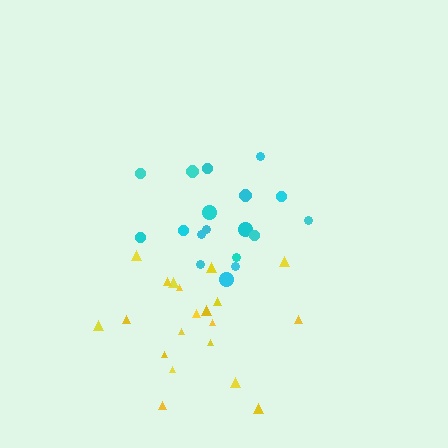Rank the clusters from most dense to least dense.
yellow, cyan.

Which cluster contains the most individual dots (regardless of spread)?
Yellow (20).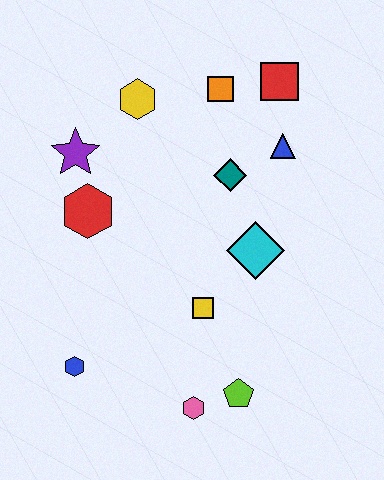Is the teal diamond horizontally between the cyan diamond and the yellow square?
Yes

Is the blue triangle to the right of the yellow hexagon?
Yes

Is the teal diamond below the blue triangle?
Yes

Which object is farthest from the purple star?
The lime pentagon is farthest from the purple star.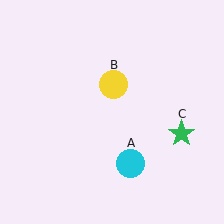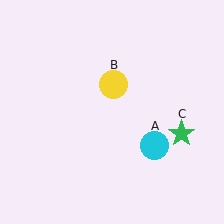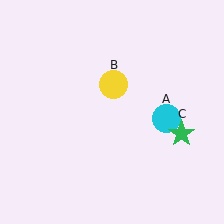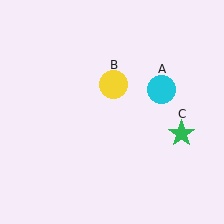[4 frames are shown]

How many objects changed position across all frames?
1 object changed position: cyan circle (object A).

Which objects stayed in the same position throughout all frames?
Yellow circle (object B) and green star (object C) remained stationary.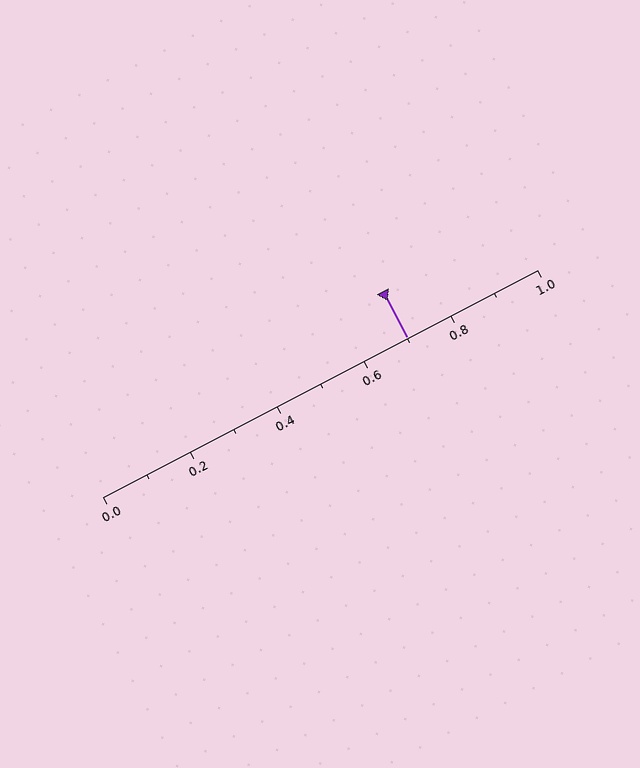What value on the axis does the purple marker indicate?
The marker indicates approximately 0.7.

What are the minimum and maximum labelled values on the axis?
The axis runs from 0.0 to 1.0.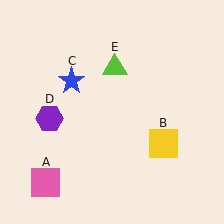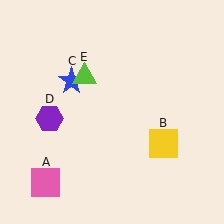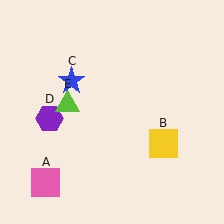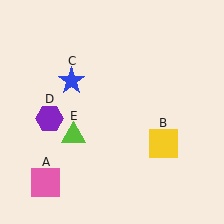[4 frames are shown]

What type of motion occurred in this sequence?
The lime triangle (object E) rotated counterclockwise around the center of the scene.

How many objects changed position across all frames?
1 object changed position: lime triangle (object E).